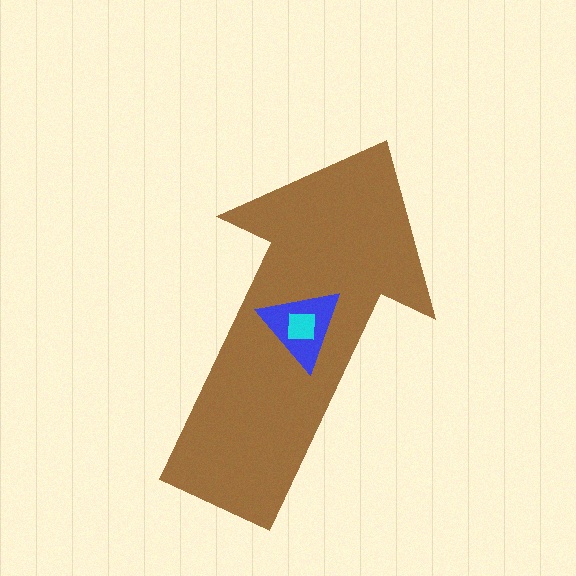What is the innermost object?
The cyan square.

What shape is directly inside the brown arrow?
The blue triangle.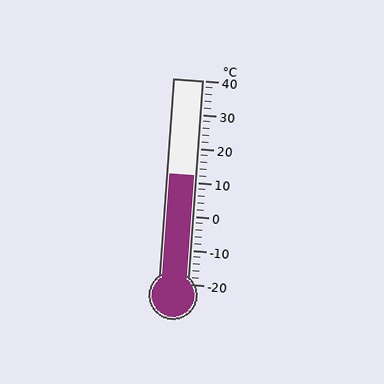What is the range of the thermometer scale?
The thermometer scale ranges from -20°C to 40°C.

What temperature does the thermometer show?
The thermometer shows approximately 12°C.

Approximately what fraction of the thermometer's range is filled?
The thermometer is filled to approximately 55% of its range.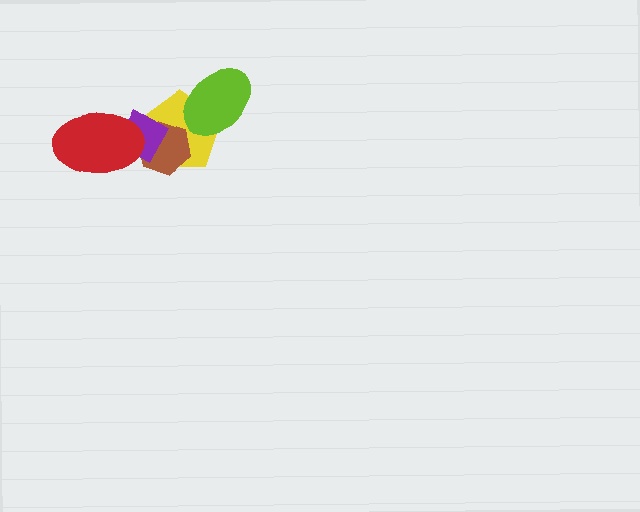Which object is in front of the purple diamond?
The red ellipse is in front of the purple diamond.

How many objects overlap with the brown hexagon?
3 objects overlap with the brown hexagon.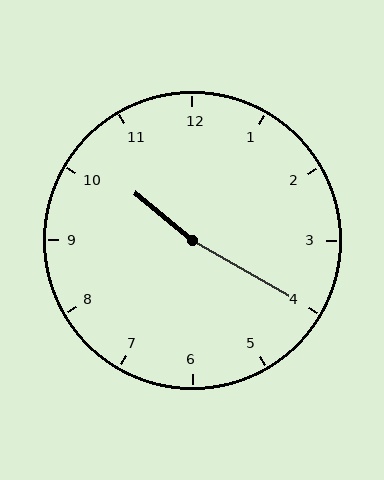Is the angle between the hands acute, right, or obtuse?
It is obtuse.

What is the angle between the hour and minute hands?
Approximately 170 degrees.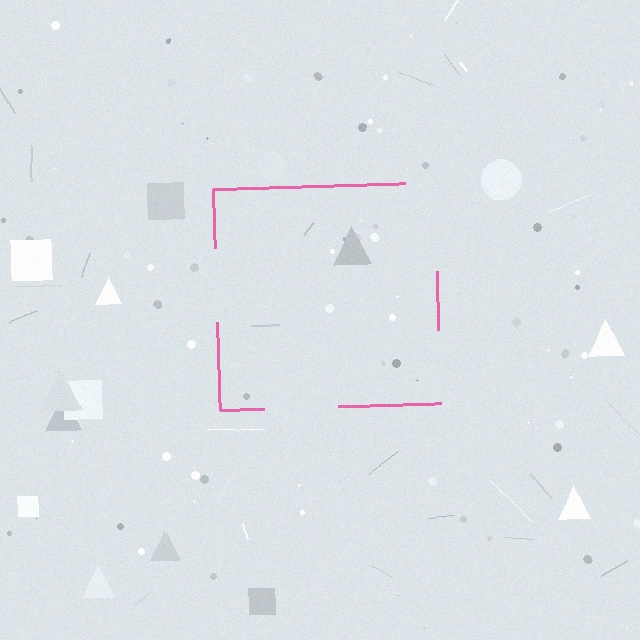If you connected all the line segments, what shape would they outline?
They would outline a square.